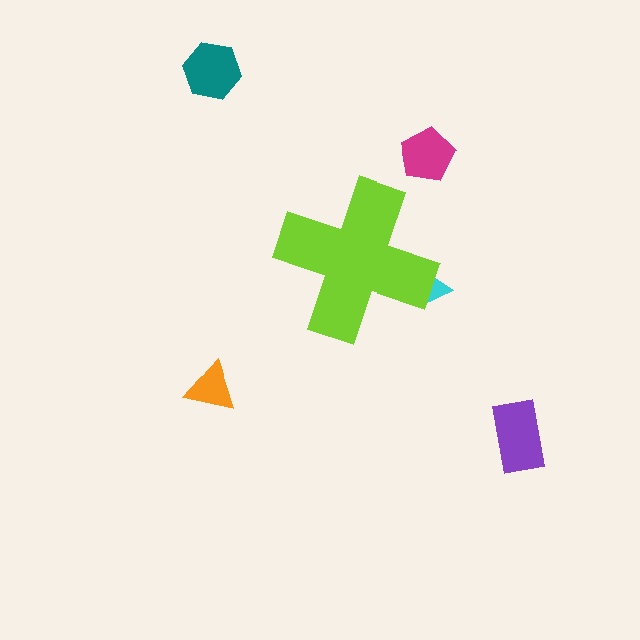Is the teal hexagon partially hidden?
No, the teal hexagon is fully visible.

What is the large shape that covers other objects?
A lime cross.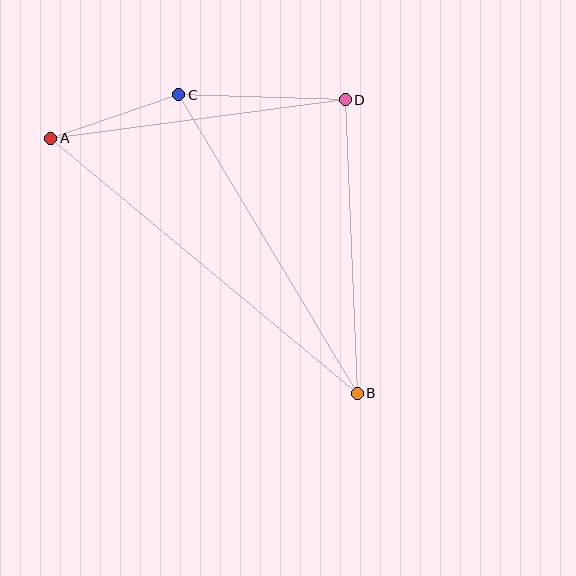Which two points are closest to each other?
Points A and C are closest to each other.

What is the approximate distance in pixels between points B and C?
The distance between B and C is approximately 348 pixels.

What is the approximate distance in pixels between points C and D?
The distance between C and D is approximately 166 pixels.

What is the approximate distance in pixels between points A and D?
The distance between A and D is approximately 297 pixels.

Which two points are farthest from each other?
Points A and B are farthest from each other.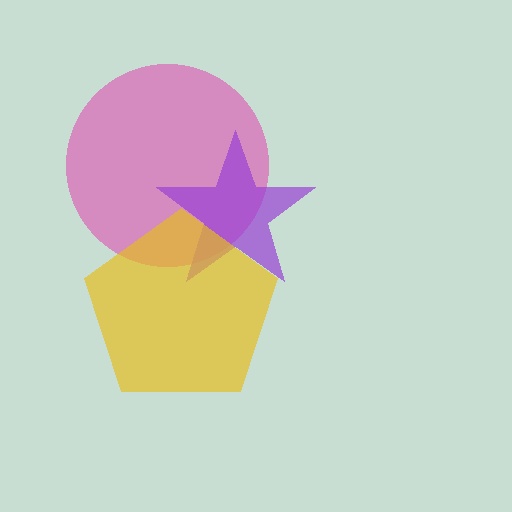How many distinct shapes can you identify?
There are 3 distinct shapes: a pink circle, a purple star, a yellow pentagon.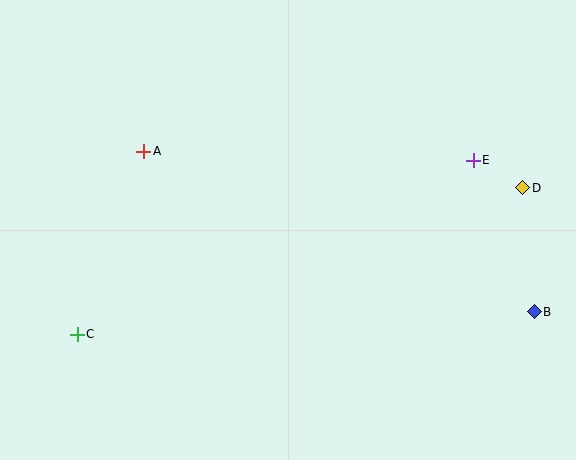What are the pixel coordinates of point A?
Point A is at (144, 151).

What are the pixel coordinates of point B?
Point B is at (534, 312).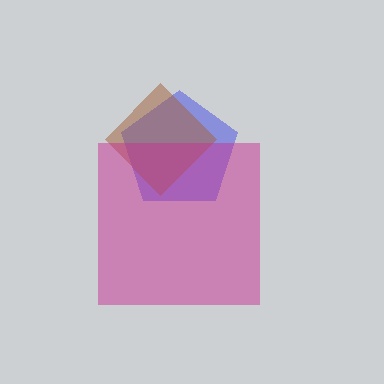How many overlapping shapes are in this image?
There are 3 overlapping shapes in the image.